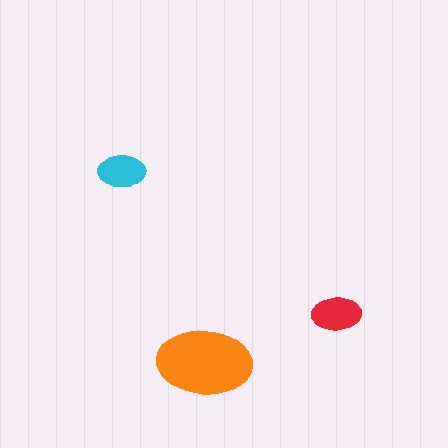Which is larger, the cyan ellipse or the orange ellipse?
The orange one.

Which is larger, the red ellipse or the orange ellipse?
The orange one.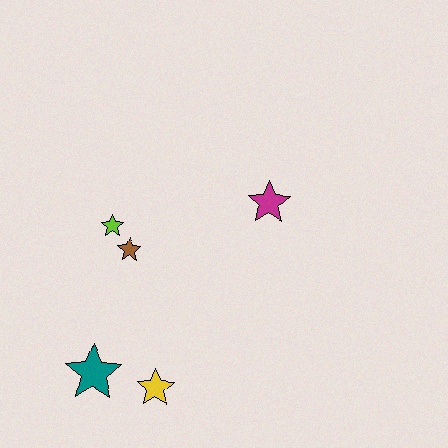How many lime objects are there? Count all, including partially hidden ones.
There is 1 lime object.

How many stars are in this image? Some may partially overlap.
There are 5 stars.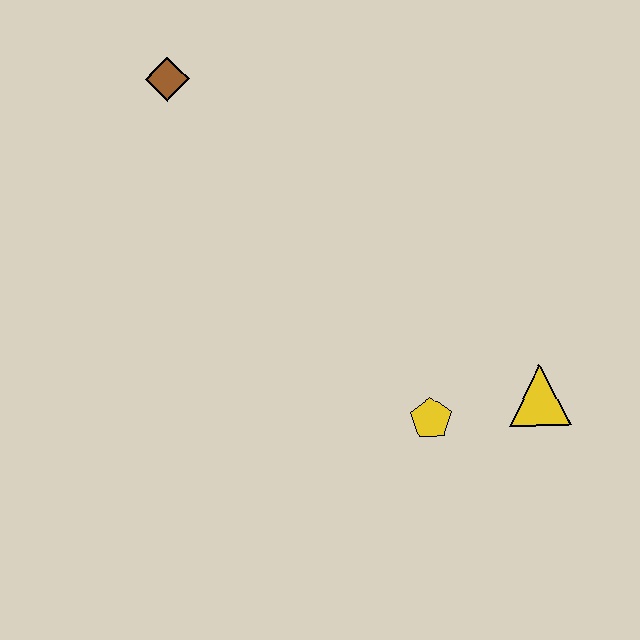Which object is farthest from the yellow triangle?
The brown diamond is farthest from the yellow triangle.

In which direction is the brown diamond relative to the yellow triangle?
The brown diamond is to the left of the yellow triangle.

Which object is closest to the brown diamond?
The yellow pentagon is closest to the brown diamond.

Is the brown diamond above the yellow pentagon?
Yes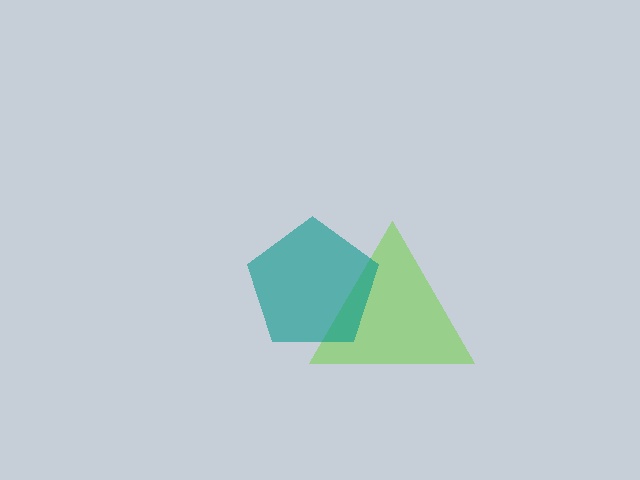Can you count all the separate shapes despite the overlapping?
Yes, there are 2 separate shapes.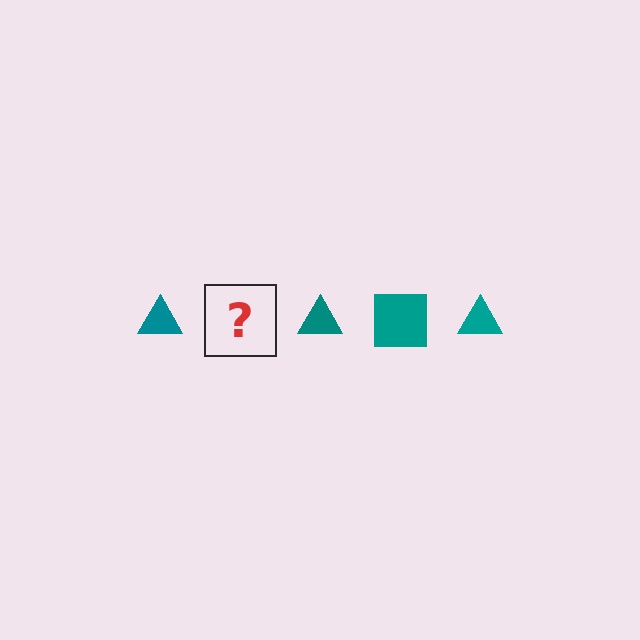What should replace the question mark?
The question mark should be replaced with a teal square.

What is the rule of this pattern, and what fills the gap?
The rule is that the pattern cycles through triangle, square shapes in teal. The gap should be filled with a teal square.